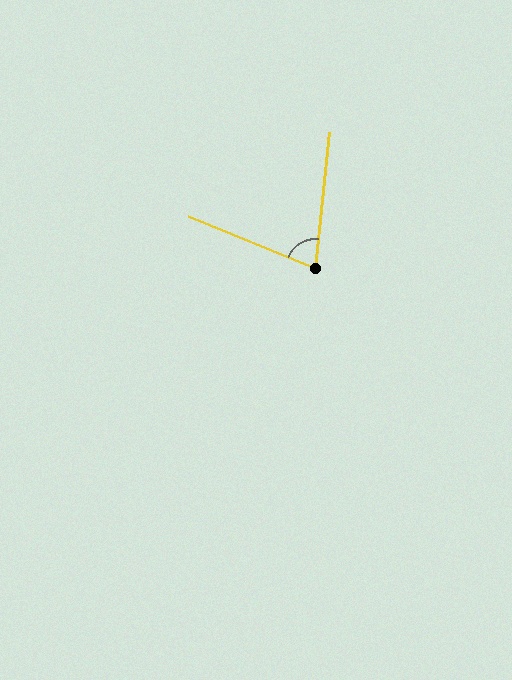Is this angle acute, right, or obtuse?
It is acute.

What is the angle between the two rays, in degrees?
Approximately 73 degrees.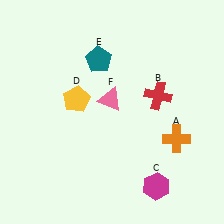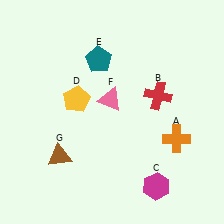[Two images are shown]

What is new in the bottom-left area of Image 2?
A brown triangle (G) was added in the bottom-left area of Image 2.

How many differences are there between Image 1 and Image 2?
There is 1 difference between the two images.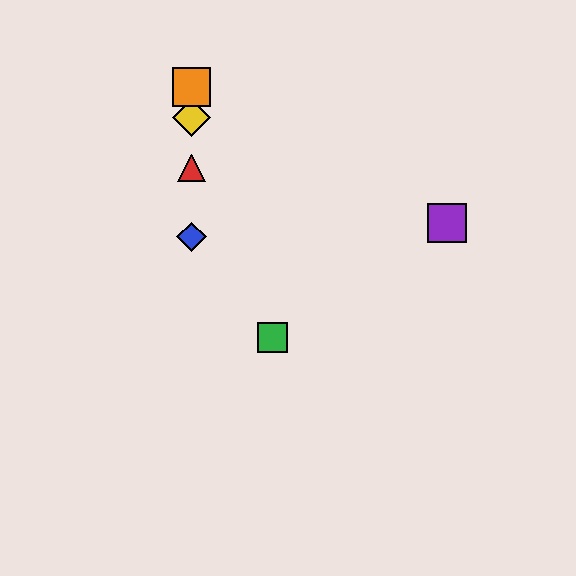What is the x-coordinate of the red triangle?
The red triangle is at x≈192.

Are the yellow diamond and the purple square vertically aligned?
No, the yellow diamond is at x≈192 and the purple square is at x≈447.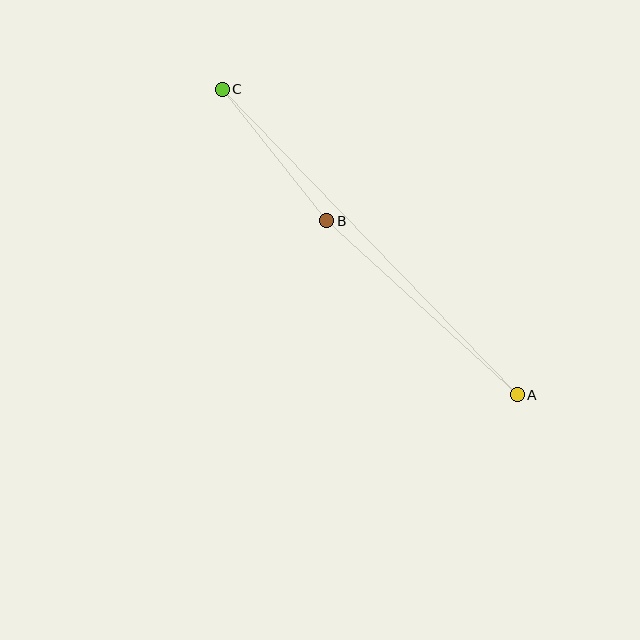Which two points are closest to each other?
Points B and C are closest to each other.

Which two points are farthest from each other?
Points A and C are farthest from each other.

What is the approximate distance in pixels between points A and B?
The distance between A and B is approximately 258 pixels.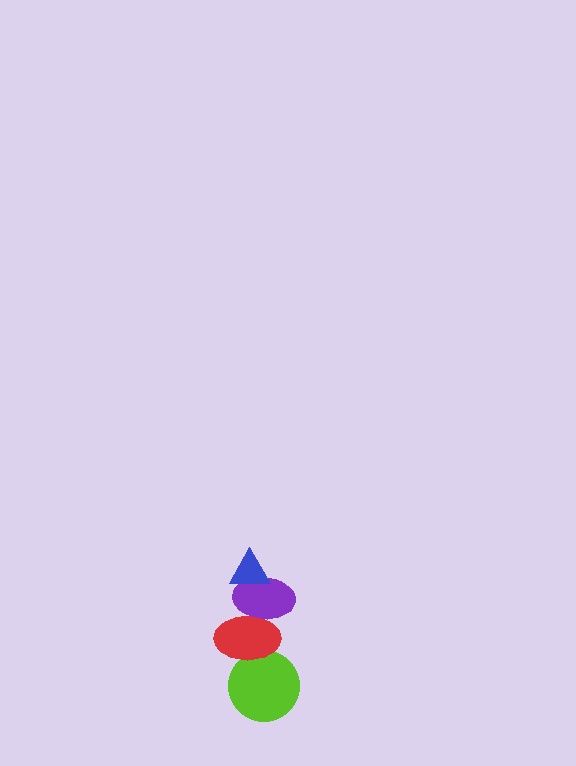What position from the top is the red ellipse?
The red ellipse is 3rd from the top.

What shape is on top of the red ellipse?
The purple ellipse is on top of the red ellipse.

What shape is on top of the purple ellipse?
The blue triangle is on top of the purple ellipse.